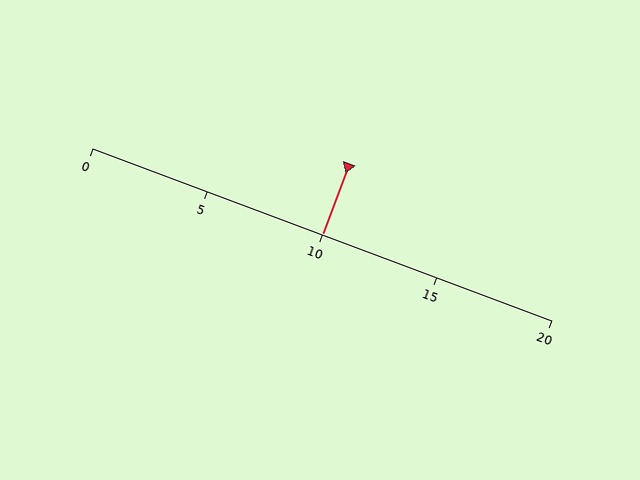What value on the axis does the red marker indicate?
The marker indicates approximately 10.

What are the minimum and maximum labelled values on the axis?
The axis runs from 0 to 20.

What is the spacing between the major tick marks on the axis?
The major ticks are spaced 5 apart.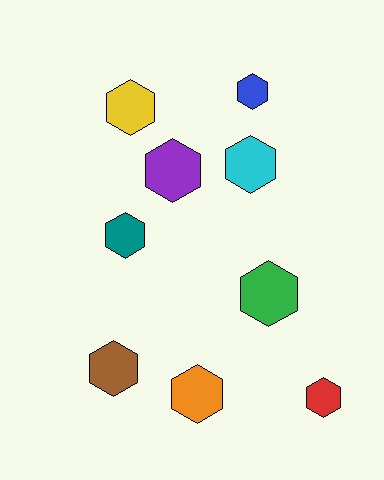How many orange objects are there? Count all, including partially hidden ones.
There is 1 orange object.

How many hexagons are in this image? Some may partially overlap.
There are 9 hexagons.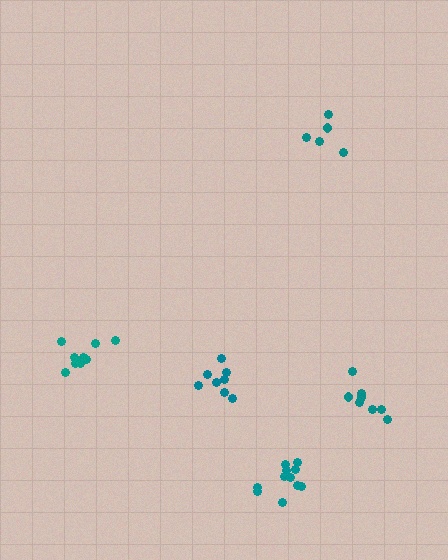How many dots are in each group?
Group 1: 10 dots, Group 2: 8 dots, Group 3: 11 dots, Group 4: 9 dots, Group 5: 5 dots (43 total).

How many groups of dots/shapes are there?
There are 5 groups.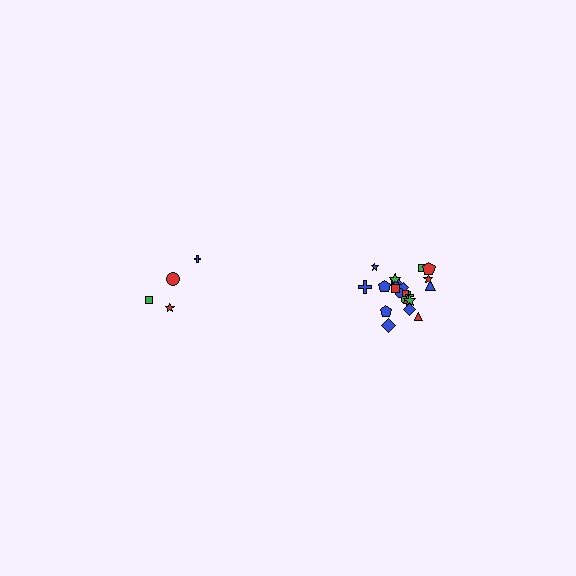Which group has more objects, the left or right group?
The right group.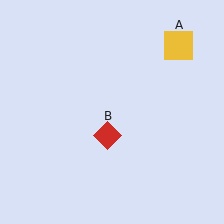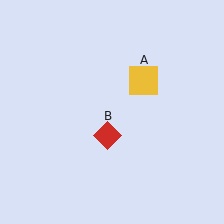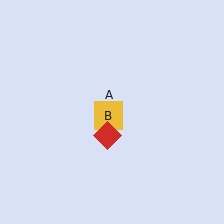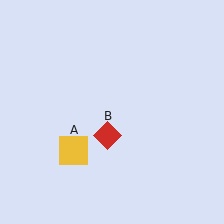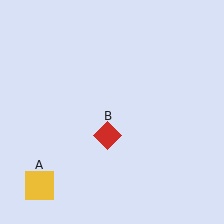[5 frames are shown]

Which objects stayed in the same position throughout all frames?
Red diamond (object B) remained stationary.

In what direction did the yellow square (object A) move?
The yellow square (object A) moved down and to the left.